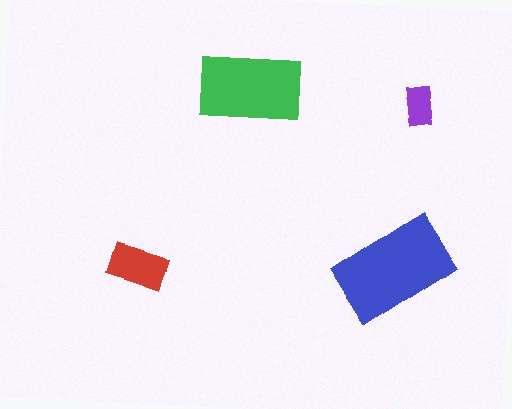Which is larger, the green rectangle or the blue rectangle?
The blue one.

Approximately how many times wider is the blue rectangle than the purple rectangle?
About 3 times wider.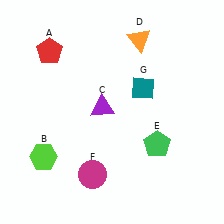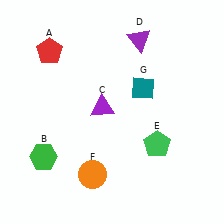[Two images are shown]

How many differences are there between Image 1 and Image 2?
There are 3 differences between the two images.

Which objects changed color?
B changed from lime to green. D changed from orange to purple. F changed from magenta to orange.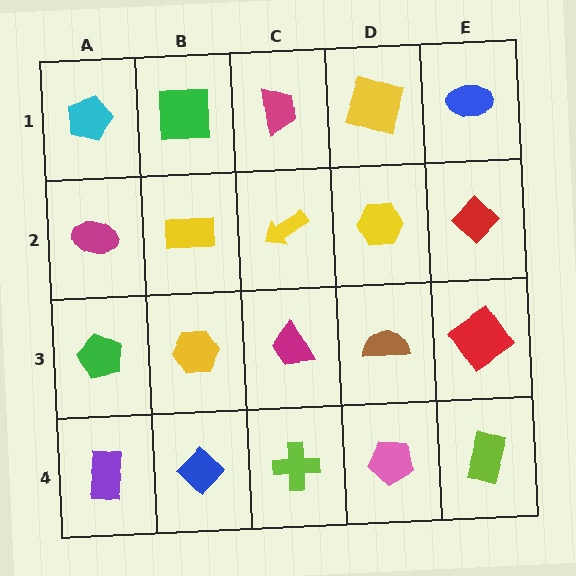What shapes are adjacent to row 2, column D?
A yellow square (row 1, column D), a brown semicircle (row 3, column D), a yellow arrow (row 2, column C), a red diamond (row 2, column E).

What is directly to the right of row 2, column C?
A yellow hexagon.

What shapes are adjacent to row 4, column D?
A brown semicircle (row 3, column D), a lime cross (row 4, column C), a lime rectangle (row 4, column E).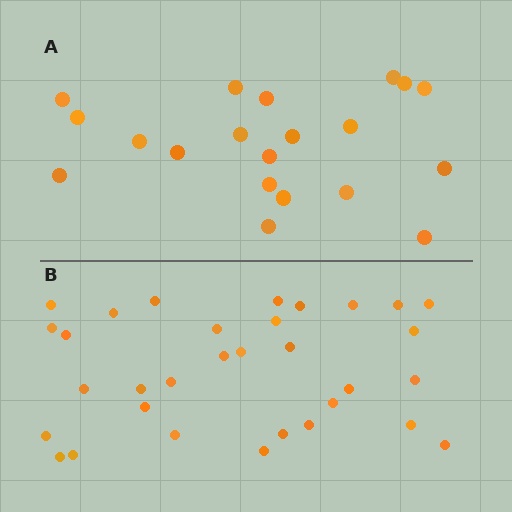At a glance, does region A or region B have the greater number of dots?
Region B (the bottom region) has more dots.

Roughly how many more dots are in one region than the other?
Region B has roughly 12 or so more dots than region A.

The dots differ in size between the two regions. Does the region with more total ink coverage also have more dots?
No. Region A has more total ink coverage because its dots are larger, but region B actually contains more individual dots. Total area can be misleading — the number of items is what matters here.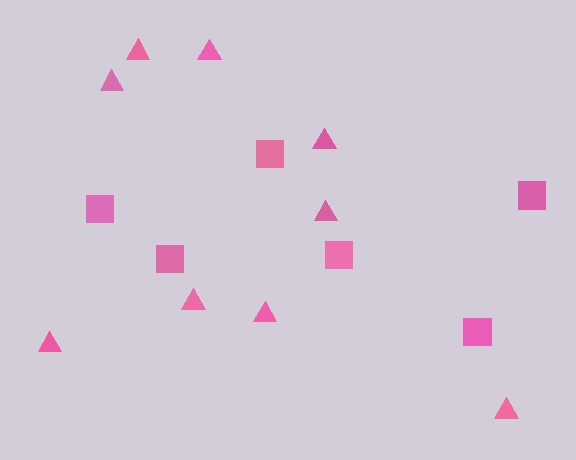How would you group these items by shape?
There are 2 groups: one group of triangles (9) and one group of squares (6).